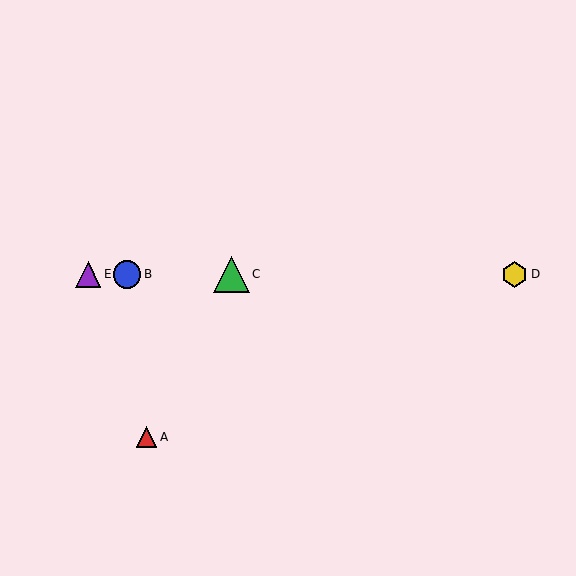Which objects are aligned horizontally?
Objects B, C, D, E are aligned horizontally.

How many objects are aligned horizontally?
4 objects (B, C, D, E) are aligned horizontally.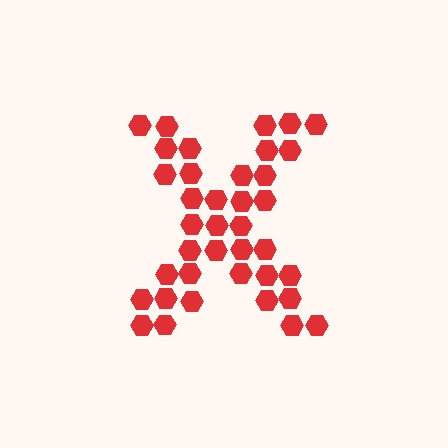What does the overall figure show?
The overall figure shows the letter X.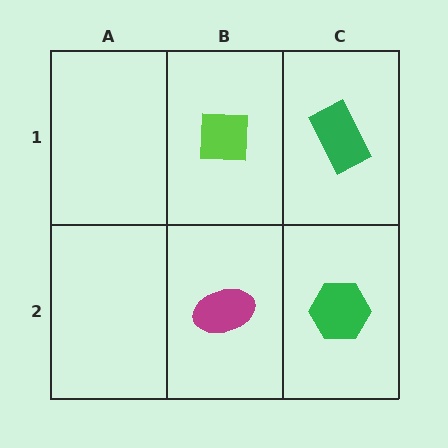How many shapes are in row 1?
2 shapes.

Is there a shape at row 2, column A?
No, that cell is empty.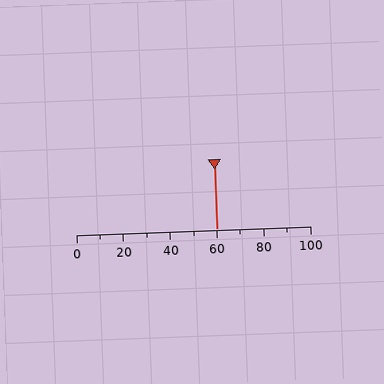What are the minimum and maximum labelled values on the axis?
The axis runs from 0 to 100.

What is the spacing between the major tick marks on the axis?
The major ticks are spaced 20 apart.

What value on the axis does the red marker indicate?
The marker indicates approximately 60.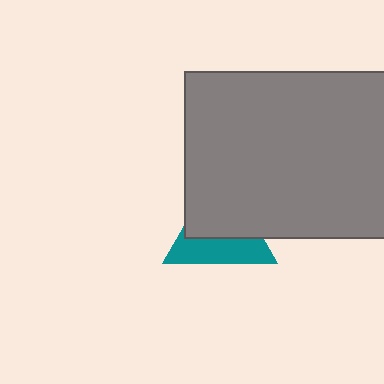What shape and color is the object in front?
The object in front is a gray rectangle.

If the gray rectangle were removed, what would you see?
You would see the complete teal triangle.